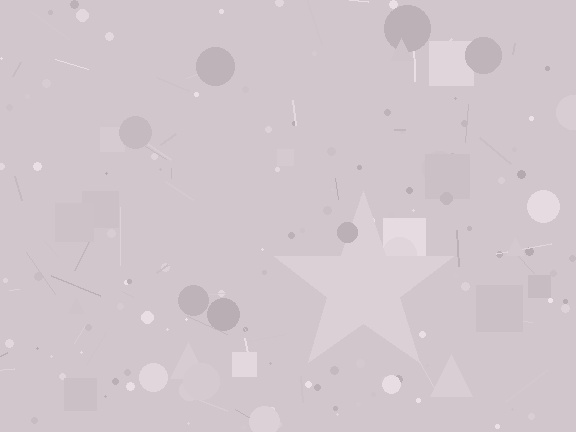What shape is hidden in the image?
A star is hidden in the image.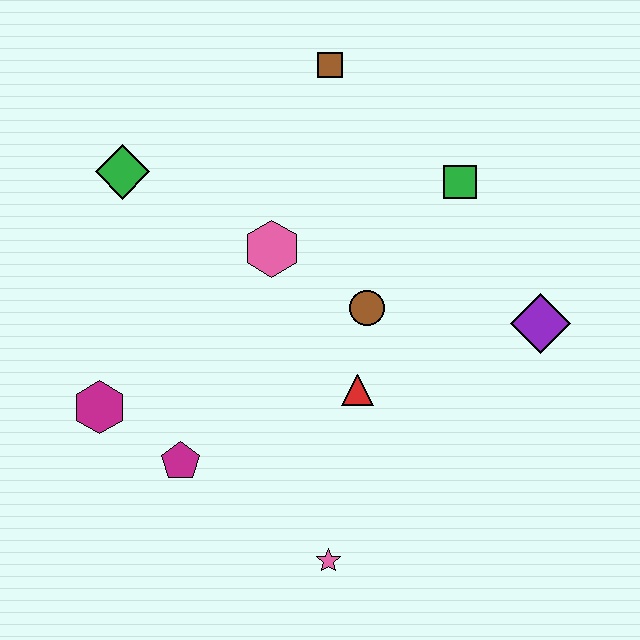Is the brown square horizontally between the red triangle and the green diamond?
Yes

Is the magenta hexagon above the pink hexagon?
No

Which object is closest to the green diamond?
The pink hexagon is closest to the green diamond.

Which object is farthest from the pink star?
The brown square is farthest from the pink star.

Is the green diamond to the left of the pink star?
Yes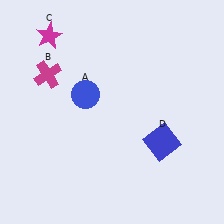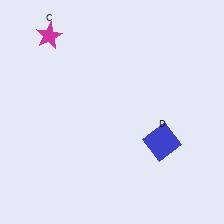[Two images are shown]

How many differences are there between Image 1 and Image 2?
There are 2 differences between the two images.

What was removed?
The blue circle (A), the magenta cross (B) were removed in Image 2.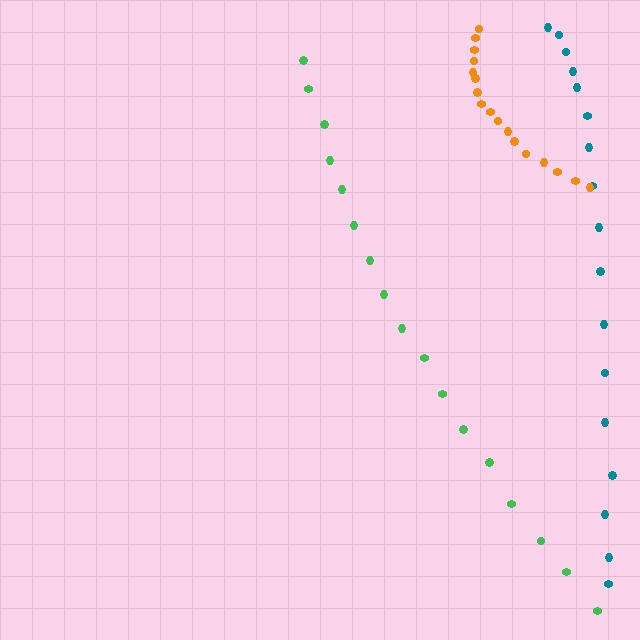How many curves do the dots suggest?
There are 3 distinct paths.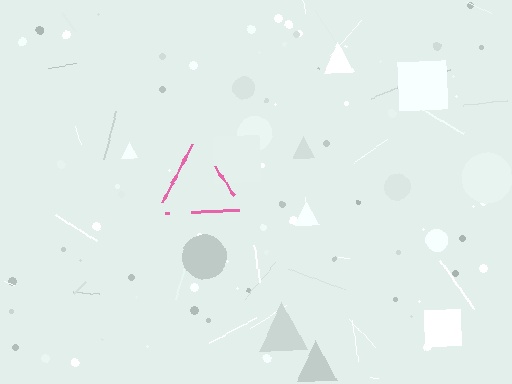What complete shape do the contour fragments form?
The contour fragments form a triangle.